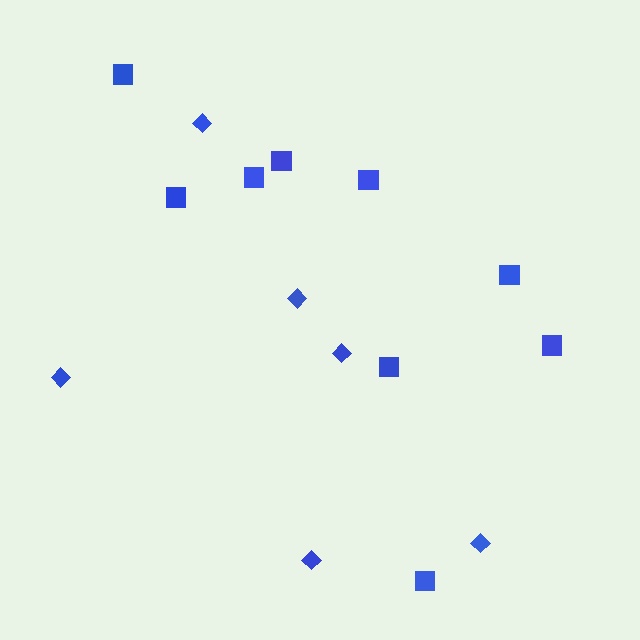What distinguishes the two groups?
There are 2 groups: one group of diamonds (6) and one group of squares (9).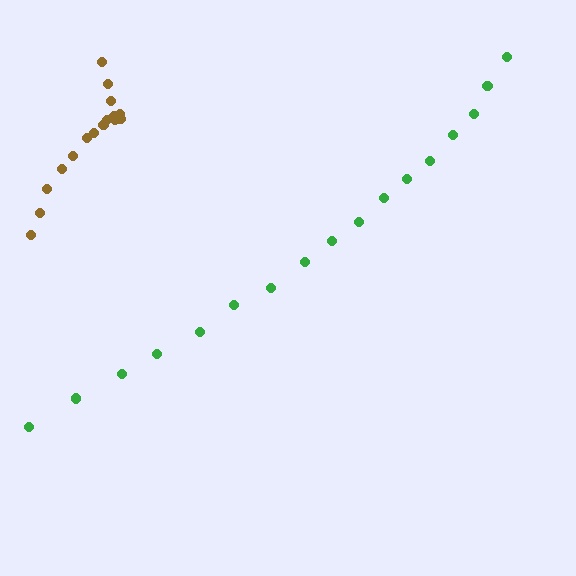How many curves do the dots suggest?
There are 2 distinct paths.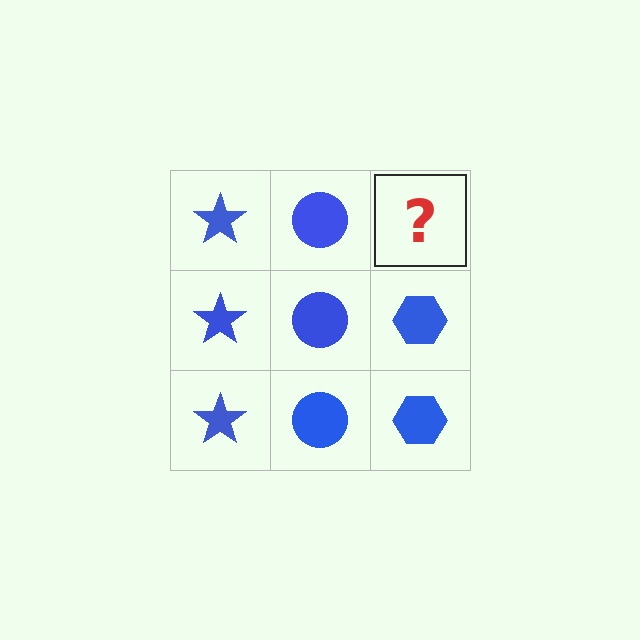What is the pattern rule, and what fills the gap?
The rule is that each column has a consistent shape. The gap should be filled with a blue hexagon.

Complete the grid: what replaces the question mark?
The question mark should be replaced with a blue hexagon.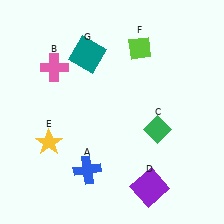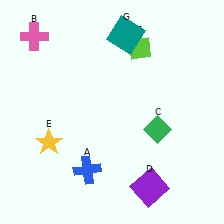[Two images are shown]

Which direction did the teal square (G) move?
The teal square (G) moved right.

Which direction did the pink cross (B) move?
The pink cross (B) moved up.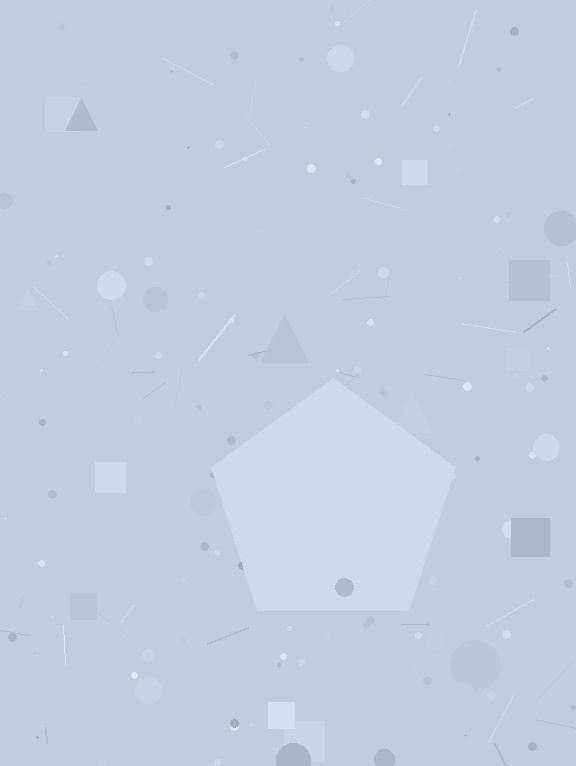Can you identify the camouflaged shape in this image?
The camouflaged shape is a pentagon.